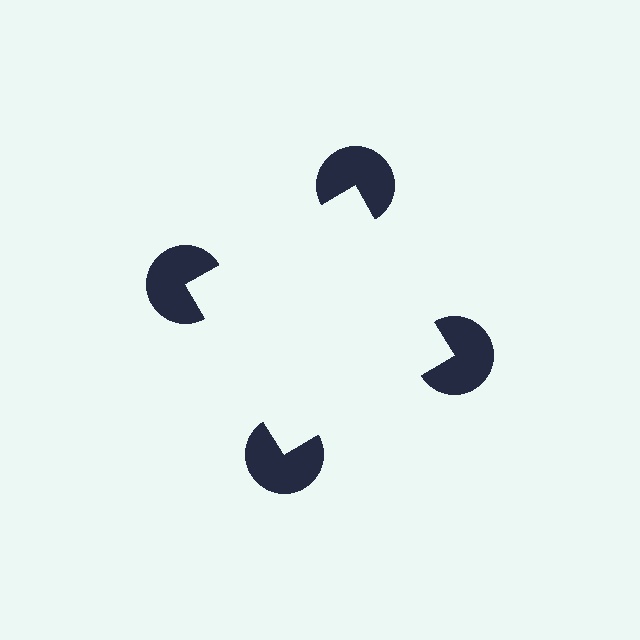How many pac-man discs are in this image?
There are 4 — one at each vertex of the illusory square.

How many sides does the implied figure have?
4 sides.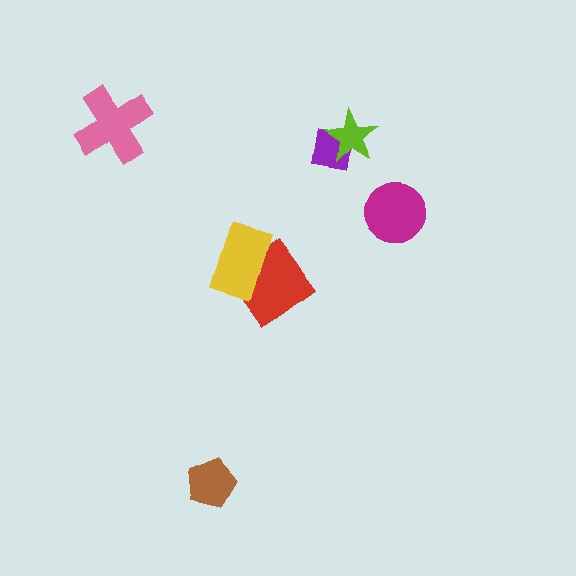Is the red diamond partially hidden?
Yes, it is partially covered by another shape.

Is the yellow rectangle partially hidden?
No, no other shape covers it.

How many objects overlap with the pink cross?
0 objects overlap with the pink cross.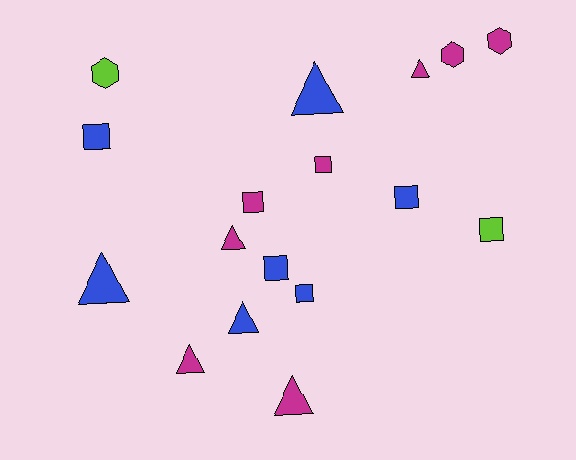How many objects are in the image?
There are 17 objects.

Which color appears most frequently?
Magenta, with 8 objects.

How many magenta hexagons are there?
There are 2 magenta hexagons.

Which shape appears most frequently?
Square, with 7 objects.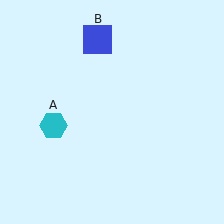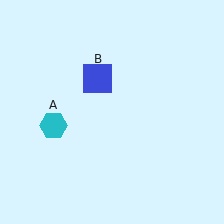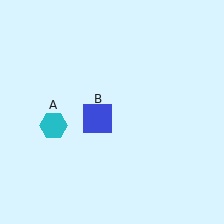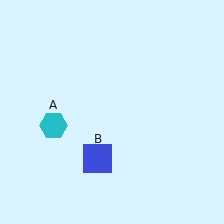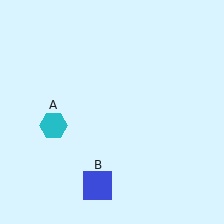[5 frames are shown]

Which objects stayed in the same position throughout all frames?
Cyan hexagon (object A) remained stationary.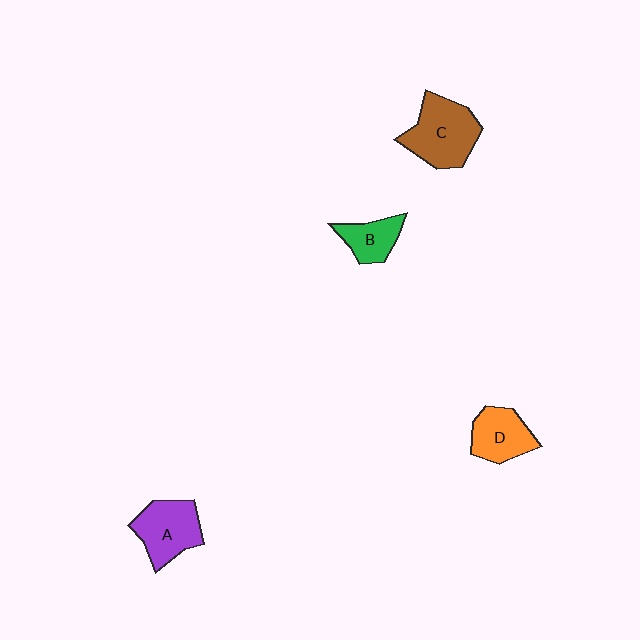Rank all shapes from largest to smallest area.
From largest to smallest: C (brown), A (purple), D (orange), B (green).